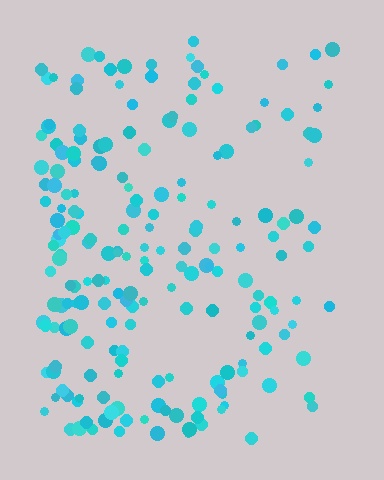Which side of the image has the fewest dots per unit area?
The right.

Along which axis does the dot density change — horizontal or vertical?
Horizontal.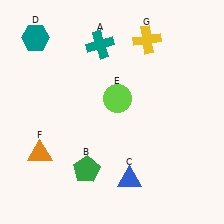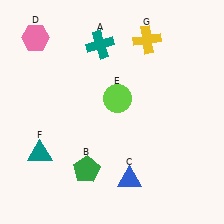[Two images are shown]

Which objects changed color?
D changed from teal to pink. F changed from orange to teal.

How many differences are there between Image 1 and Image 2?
There are 2 differences between the two images.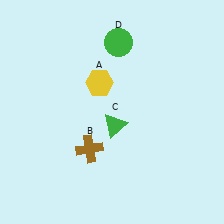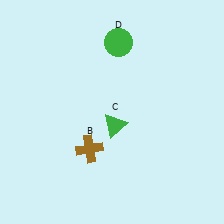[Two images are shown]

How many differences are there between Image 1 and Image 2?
There is 1 difference between the two images.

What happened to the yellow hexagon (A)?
The yellow hexagon (A) was removed in Image 2. It was in the top-left area of Image 1.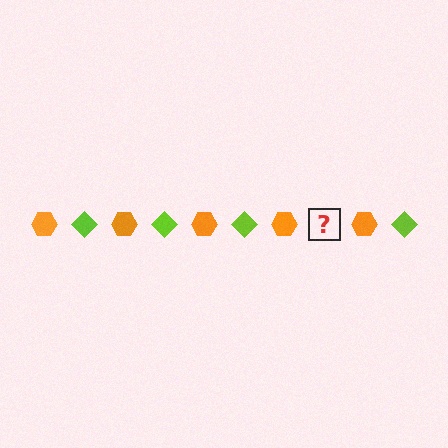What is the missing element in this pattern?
The missing element is a lime diamond.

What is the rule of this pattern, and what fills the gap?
The rule is that the pattern alternates between orange hexagon and lime diamond. The gap should be filled with a lime diamond.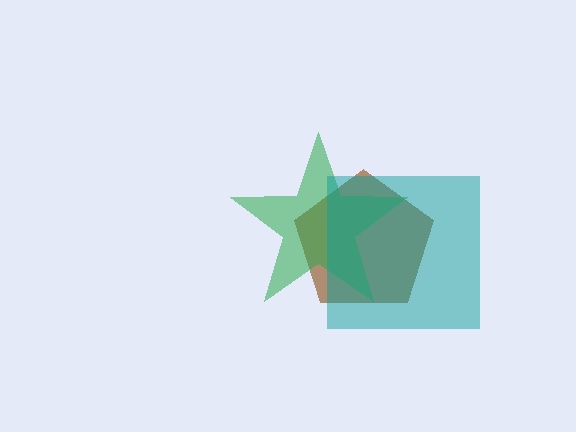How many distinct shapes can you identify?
There are 3 distinct shapes: a brown pentagon, a green star, a teal square.